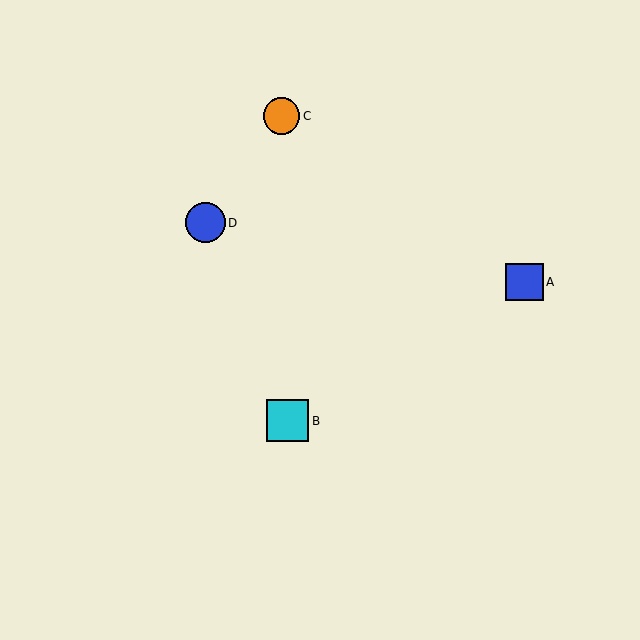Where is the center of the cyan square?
The center of the cyan square is at (287, 421).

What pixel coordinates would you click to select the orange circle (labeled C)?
Click at (281, 116) to select the orange circle C.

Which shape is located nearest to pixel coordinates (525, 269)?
The blue square (labeled A) at (525, 282) is nearest to that location.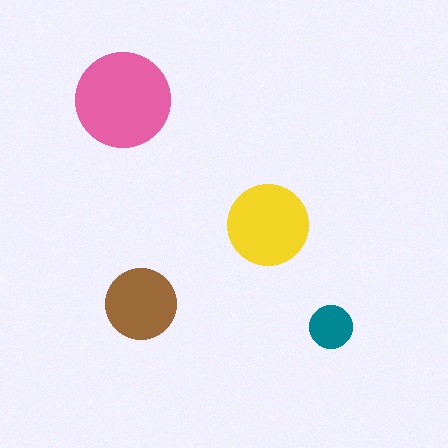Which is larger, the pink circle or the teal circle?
The pink one.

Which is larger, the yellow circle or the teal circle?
The yellow one.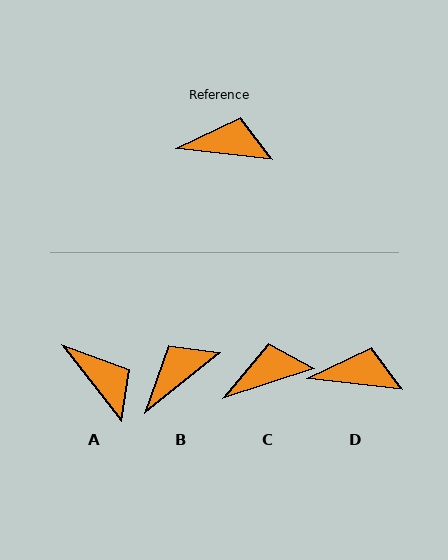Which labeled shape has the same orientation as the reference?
D.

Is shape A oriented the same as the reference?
No, it is off by about 46 degrees.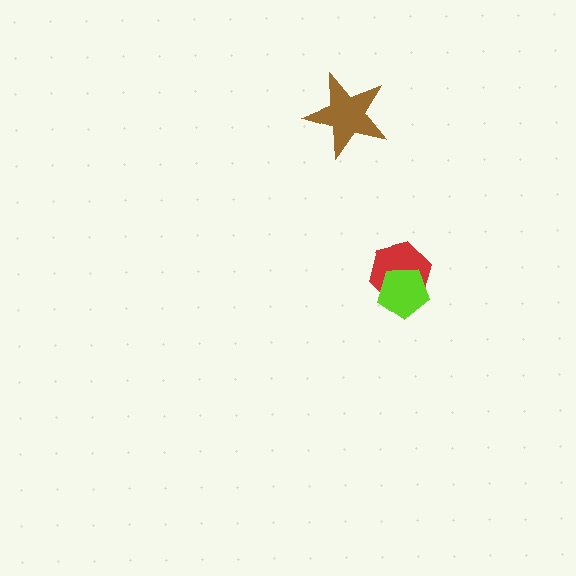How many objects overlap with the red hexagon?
1 object overlaps with the red hexagon.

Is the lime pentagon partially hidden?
No, no other shape covers it.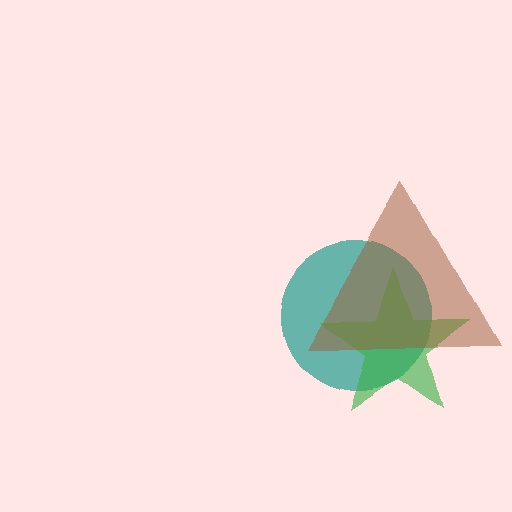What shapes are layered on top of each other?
The layered shapes are: a teal circle, a green star, a brown triangle.